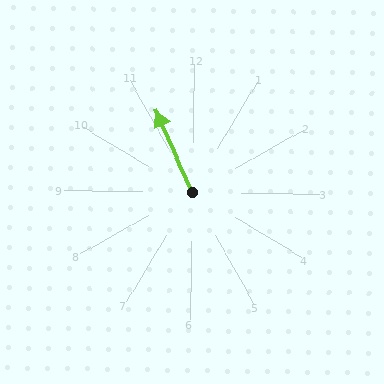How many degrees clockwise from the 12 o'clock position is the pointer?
Approximately 335 degrees.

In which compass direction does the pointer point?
Northwest.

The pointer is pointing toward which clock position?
Roughly 11 o'clock.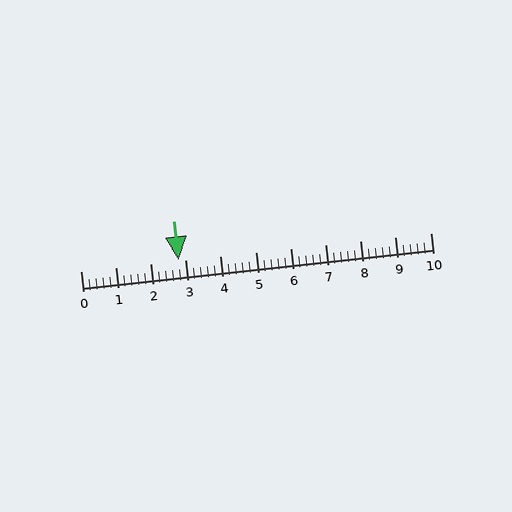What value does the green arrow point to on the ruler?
The green arrow points to approximately 2.8.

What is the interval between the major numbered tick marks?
The major tick marks are spaced 1 units apart.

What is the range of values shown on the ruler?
The ruler shows values from 0 to 10.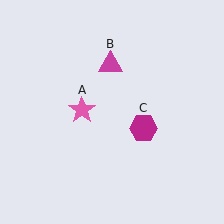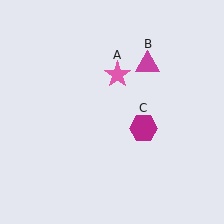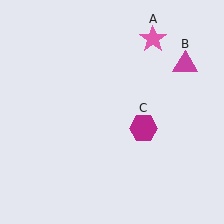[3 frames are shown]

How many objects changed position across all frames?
2 objects changed position: pink star (object A), magenta triangle (object B).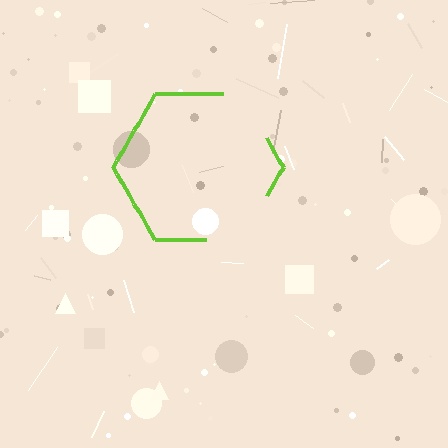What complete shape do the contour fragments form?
The contour fragments form a hexagon.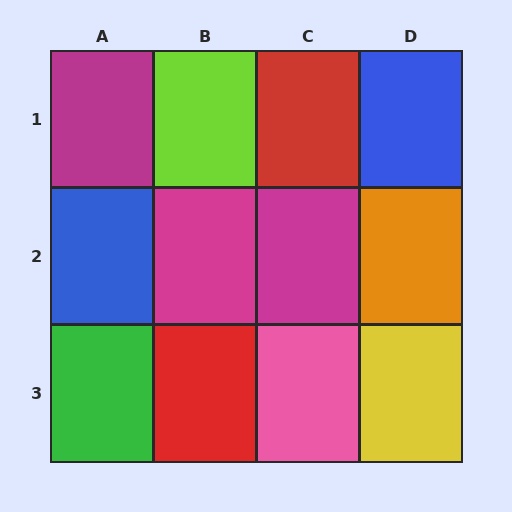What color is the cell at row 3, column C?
Pink.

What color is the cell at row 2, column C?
Magenta.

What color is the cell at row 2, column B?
Magenta.